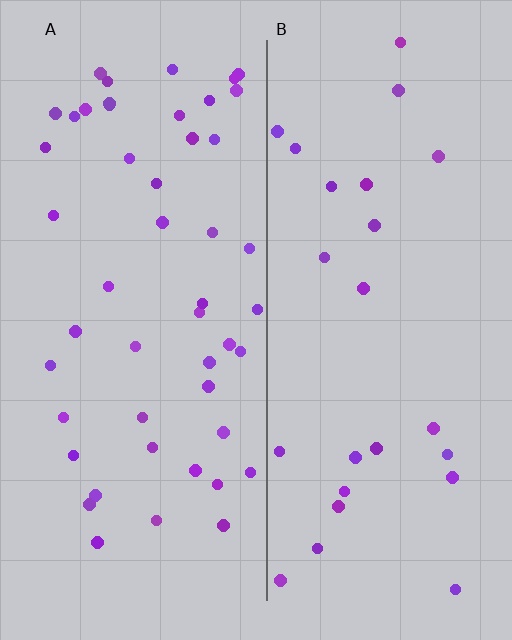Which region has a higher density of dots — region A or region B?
A (the left).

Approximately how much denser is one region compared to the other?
Approximately 2.0× — region A over region B.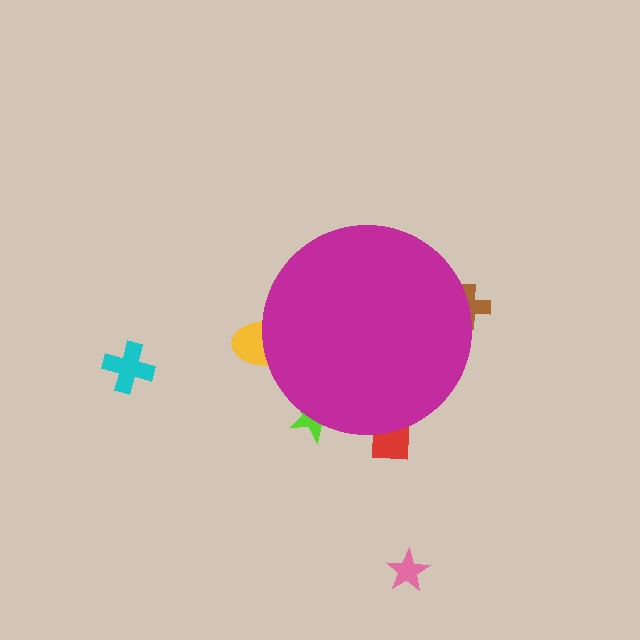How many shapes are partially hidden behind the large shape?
4 shapes are partially hidden.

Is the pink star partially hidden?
No, the pink star is fully visible.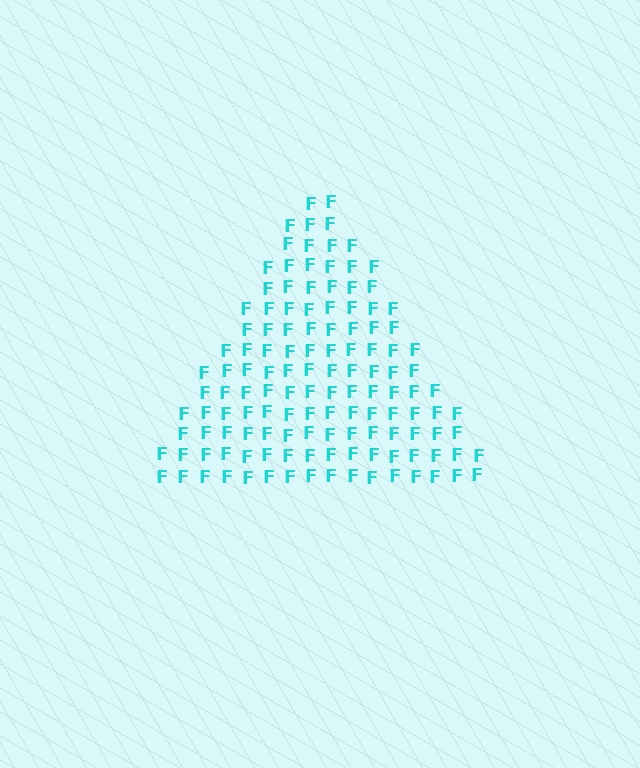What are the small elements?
The small elements are letter F's.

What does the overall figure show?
The overall figure shows a triangle.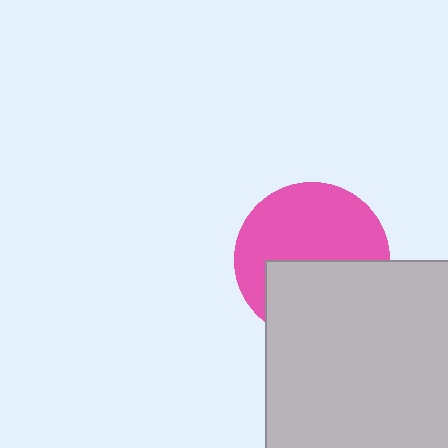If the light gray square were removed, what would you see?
You would see the complete pink circle.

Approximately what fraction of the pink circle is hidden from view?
Roughly 43% of the pink circle is hidden behind the light gray square.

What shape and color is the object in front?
The object in front is a light gray square.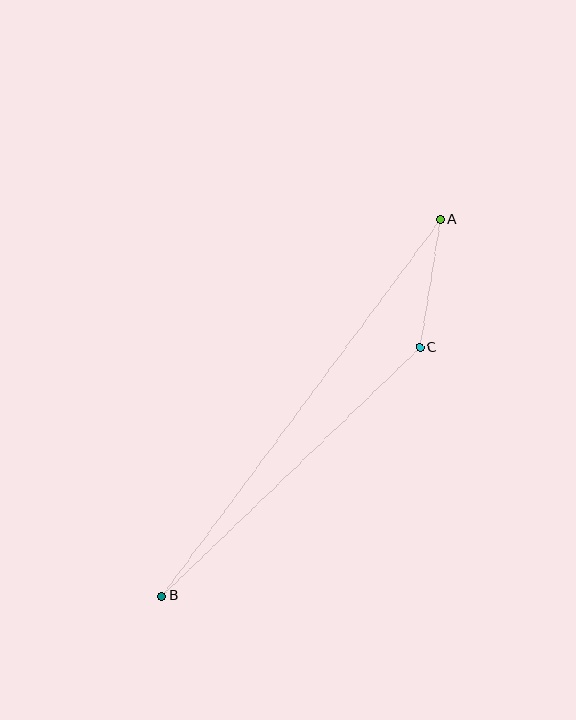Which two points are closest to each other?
Points A and C are closest to each other.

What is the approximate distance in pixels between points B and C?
The distance between B and C is approximately 358 pixels.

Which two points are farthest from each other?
Points A and B are farthest from each other.